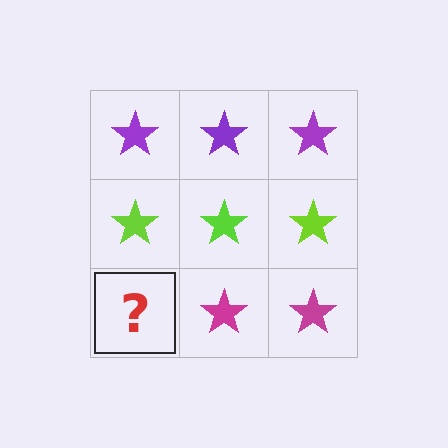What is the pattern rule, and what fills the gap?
The rule is that each row has a consistent color. The gap should be filled with a magenta star.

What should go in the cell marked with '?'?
The missing cell should contain a magenta star.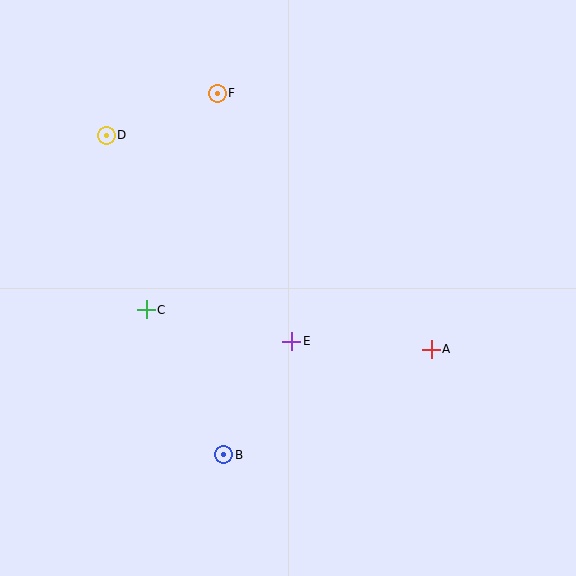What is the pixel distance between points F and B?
The distance between F and B is 361 pixels.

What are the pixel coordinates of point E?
Point E is at (292, 341).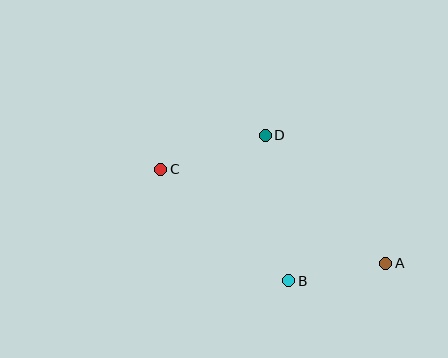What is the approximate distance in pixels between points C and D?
The distance between C and D is approximately 110 pixels.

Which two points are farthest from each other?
Points A and C are farthest from each other.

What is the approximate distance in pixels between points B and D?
The distance between B and D is approximately 147 pixels.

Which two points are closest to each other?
Points A and B are closest to each other.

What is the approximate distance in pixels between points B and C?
The distance between B and C is approximately 170 pixels.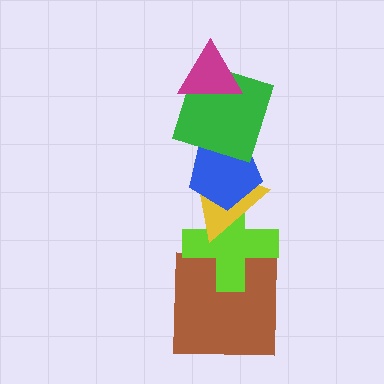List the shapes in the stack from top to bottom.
From top to bottom: the magenta triangle, the green square, the blue pentagon, the yellow triangle, the lime cross, the brown square.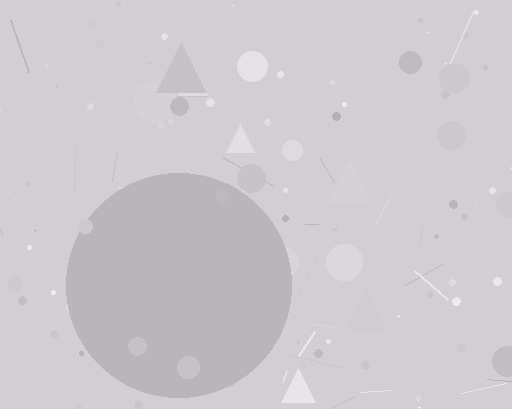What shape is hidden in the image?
A circle is hidden in the image.